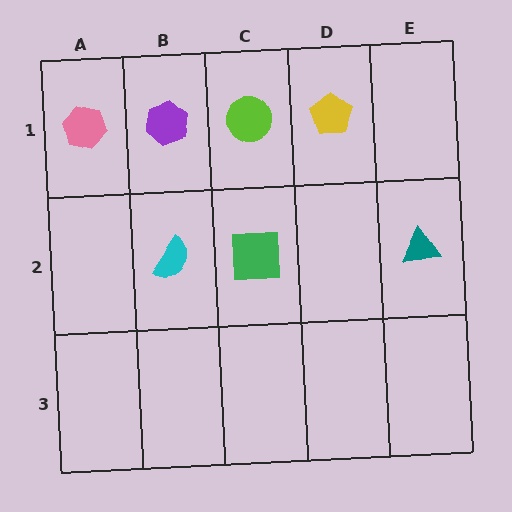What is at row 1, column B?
A purple hexagon.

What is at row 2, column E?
A teal triangle.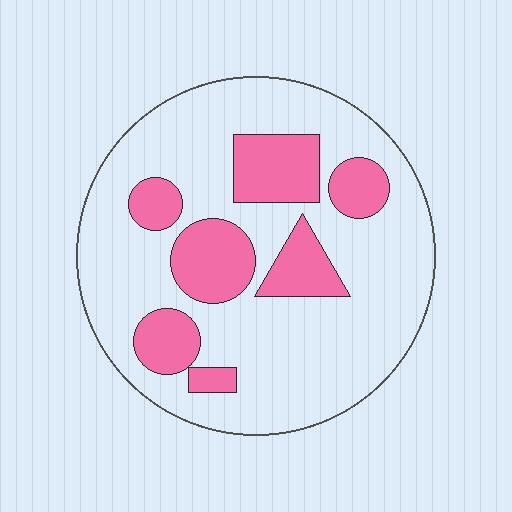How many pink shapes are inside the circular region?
7.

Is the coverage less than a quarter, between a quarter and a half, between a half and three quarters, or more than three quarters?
Between a quarter and a half.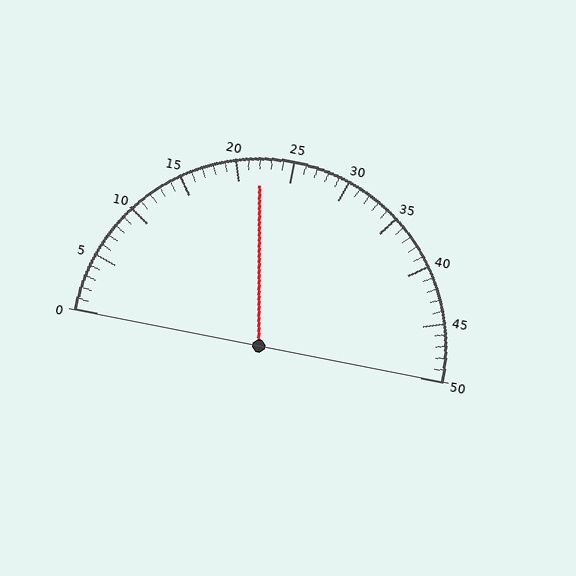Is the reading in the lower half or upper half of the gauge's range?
The reading is in the lower half of the range (0 to 50).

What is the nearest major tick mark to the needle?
The nearest major tick mark is 20.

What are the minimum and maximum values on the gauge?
The gauge ranges from 0 to 50.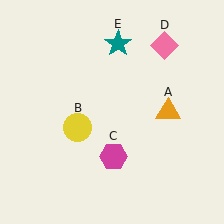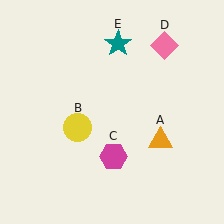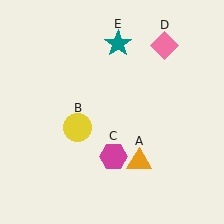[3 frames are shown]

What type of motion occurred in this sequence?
The orange triangle (object A) rotated clockwise around the center of the scene.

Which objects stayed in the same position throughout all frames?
Yellow circle (object B) and magenta hexagon (object C) and pink diamond (object D) and teal star (object E) remained stationary.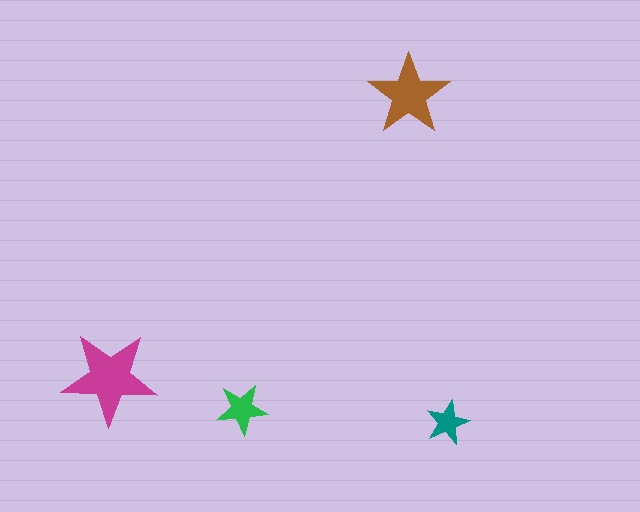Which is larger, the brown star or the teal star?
The brown one.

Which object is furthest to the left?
The magenta star is leftmost.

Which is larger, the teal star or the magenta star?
The magenta one.